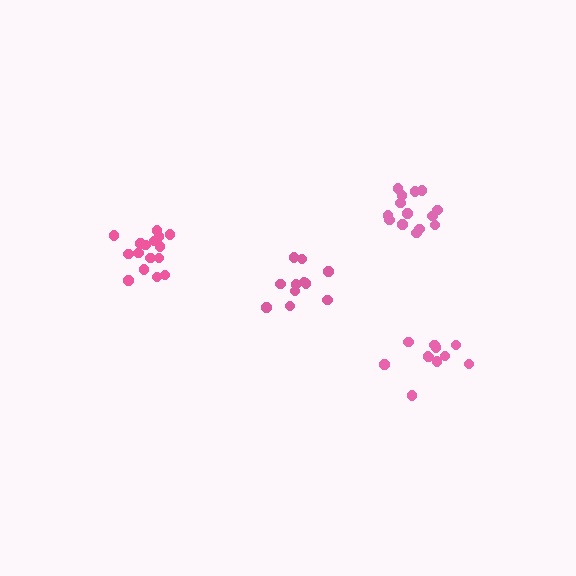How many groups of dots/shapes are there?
There are 4 groups.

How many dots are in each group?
Group 1: 14 dots, Group 2: 11 dots, Group 3: 16 dots, Group 4: 11 dots (52 total).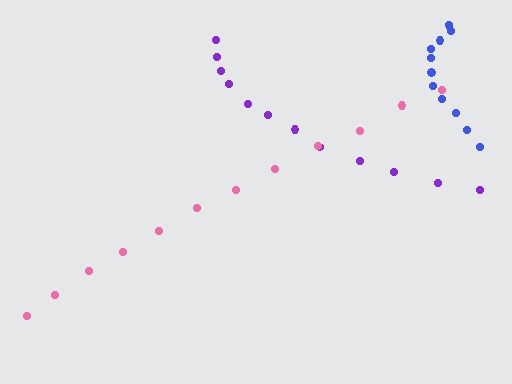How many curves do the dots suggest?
There are 3 distinct paths.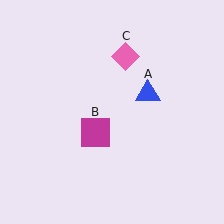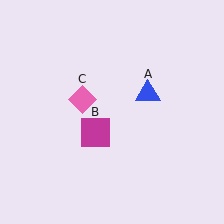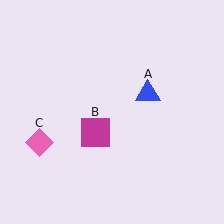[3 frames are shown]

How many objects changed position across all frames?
1 object changed position: pink diamond (object C).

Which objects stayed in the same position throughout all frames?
Blue triangle (object A) and magenta square (object B) remained stationary.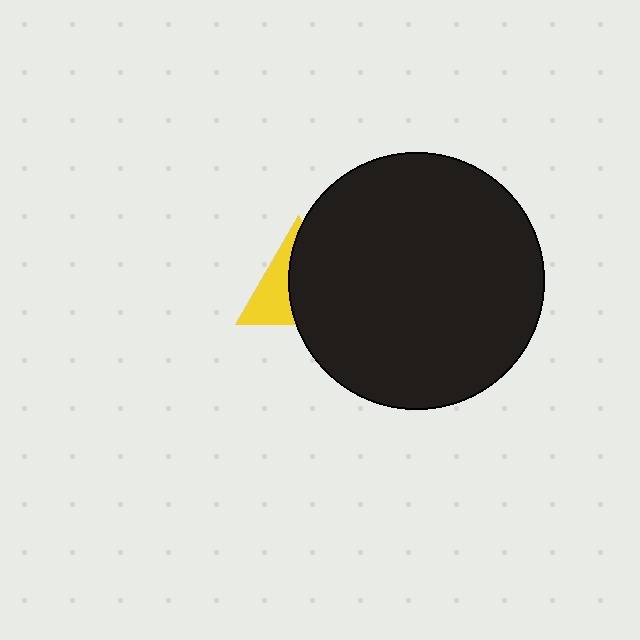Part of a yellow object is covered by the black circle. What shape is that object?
It is a triangle.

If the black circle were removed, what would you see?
You would see the complete yellow triangle.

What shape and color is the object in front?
The object in front is a black circle.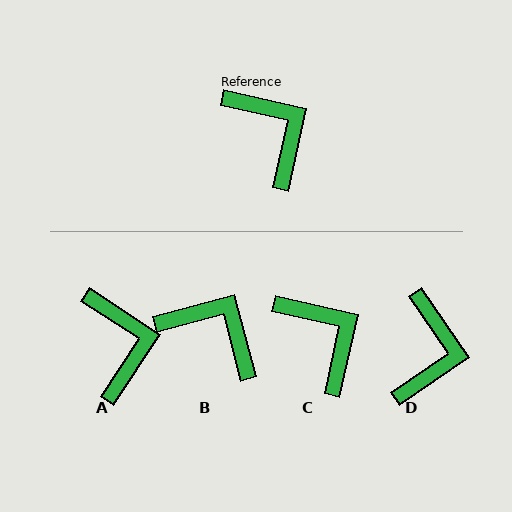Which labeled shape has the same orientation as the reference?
C.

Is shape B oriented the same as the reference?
No, it is off by about 27 degrees.